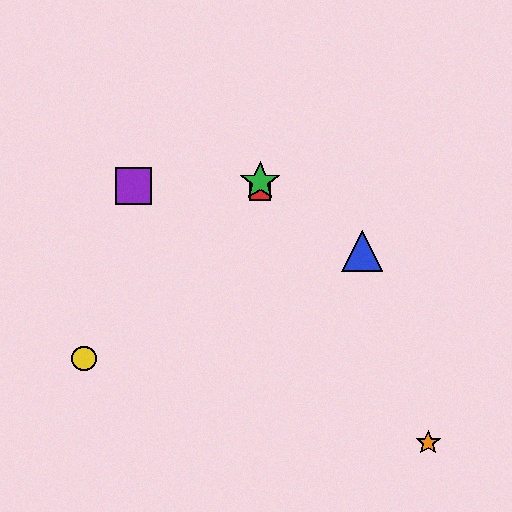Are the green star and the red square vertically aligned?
Yes, both are at x≈260.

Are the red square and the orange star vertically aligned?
No, the red square is at x≈260 and the orange star is at x≈428.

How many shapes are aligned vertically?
2 shapes (the red square, the green star) are aligned vertically.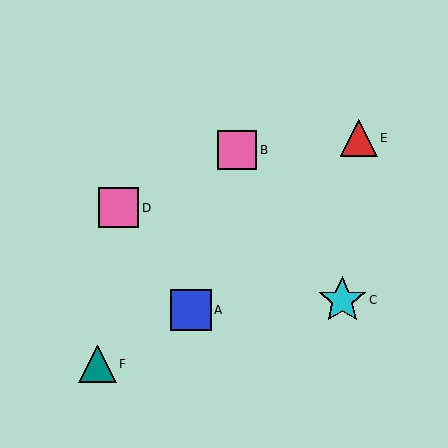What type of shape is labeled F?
Shape F is a teal triangle.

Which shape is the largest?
The cyan star (labeled C) is the largest.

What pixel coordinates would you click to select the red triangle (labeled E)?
Click at (359, 138) to select the red triangle E.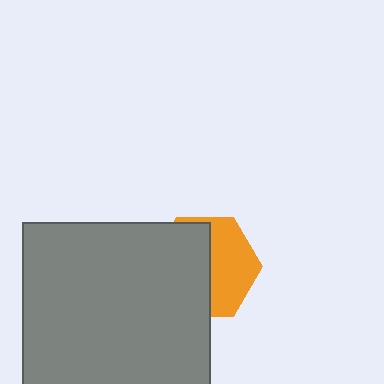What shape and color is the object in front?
The object in front is a gray square.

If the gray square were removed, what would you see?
You would see the complete orange hexagon.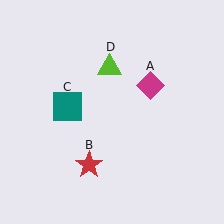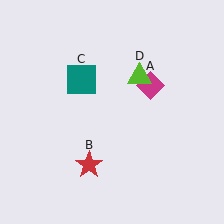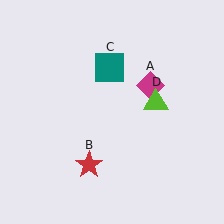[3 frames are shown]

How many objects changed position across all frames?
2 objects changed position: teal square (object C), lime triangle (object D).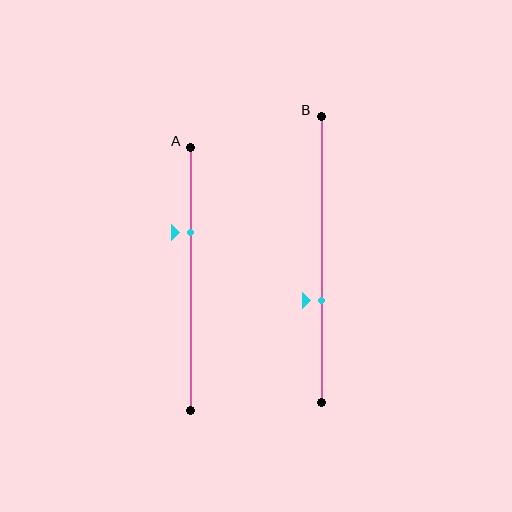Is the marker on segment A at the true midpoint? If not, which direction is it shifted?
No, the marker on segment A is shifted upward by about 18% of the segment length.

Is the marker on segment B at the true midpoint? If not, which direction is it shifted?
No, the marker on segment B is shifted downward by about 14% of the segment length.